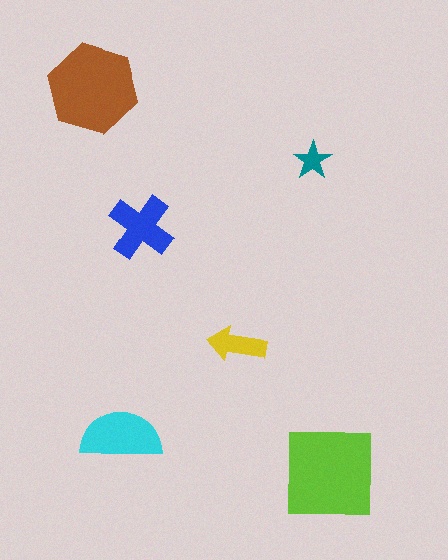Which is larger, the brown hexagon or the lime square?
The lime square.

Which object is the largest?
The lime square.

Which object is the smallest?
The teal star.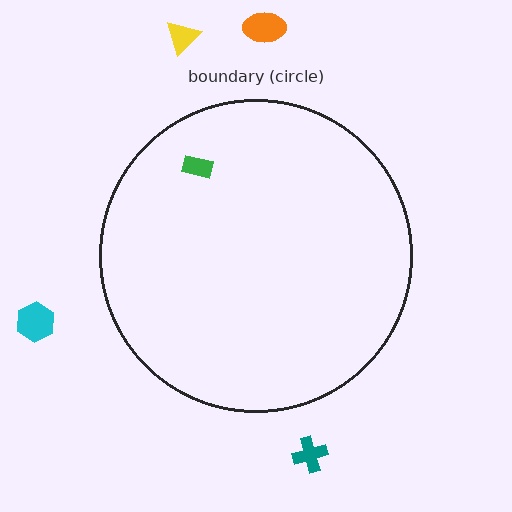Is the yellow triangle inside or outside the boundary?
Outside.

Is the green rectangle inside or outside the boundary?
Inside.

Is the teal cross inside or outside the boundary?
Outside.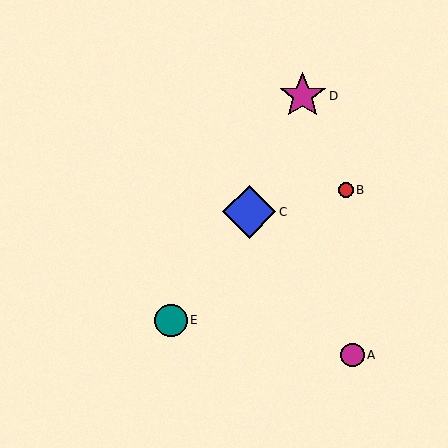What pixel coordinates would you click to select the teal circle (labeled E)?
Click at (171, 320) to select the teal circle E.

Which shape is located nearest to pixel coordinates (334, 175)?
The red circle (labeled B) at (346, 190) is nearest to that location.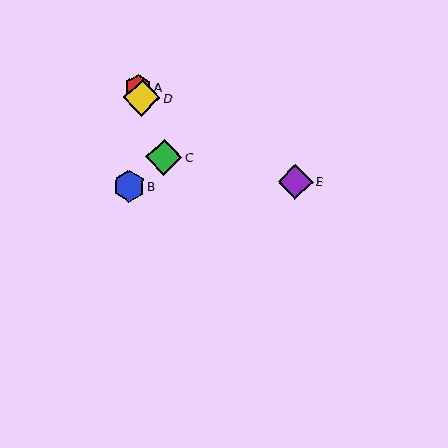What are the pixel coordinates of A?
Object A is at (138, 87).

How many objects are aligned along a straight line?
3 objects (A, C, D) are aligned along a straight line.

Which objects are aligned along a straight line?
Objects A, C, D are aligned along a straight line.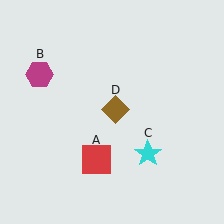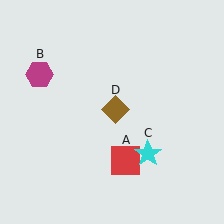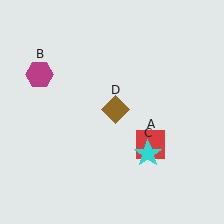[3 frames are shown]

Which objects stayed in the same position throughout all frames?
Magenta hexagon (object B) and cyan star (object C) and brown diamond (object D) remained stationary.